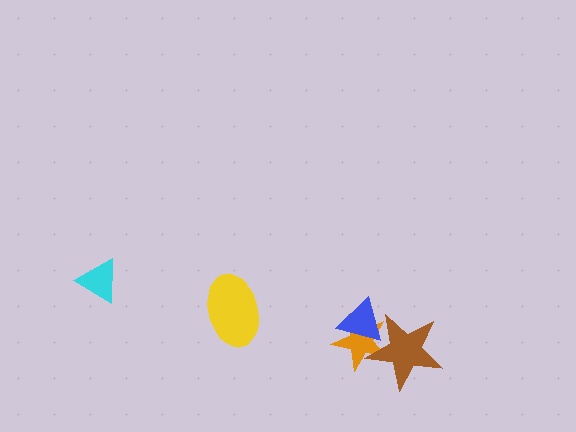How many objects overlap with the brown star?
2 objects overlap with the brown star.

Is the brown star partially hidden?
Yes, it is partially covered by another shape.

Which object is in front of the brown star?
The blue triangle is in front of the brown star.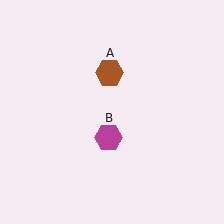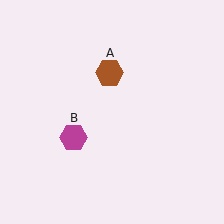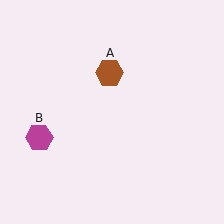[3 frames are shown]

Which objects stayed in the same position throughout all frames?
Brown hexagon (object A) remained stationary.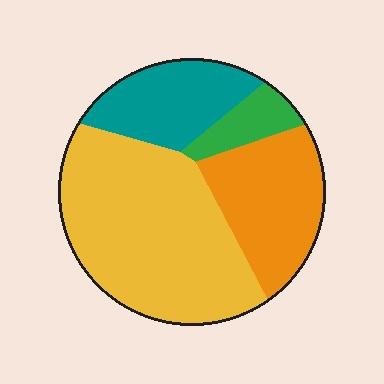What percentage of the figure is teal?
Teal takes up less than a quarter of the figure.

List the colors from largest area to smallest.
From largest to smallest: yellow, orange, teal, green.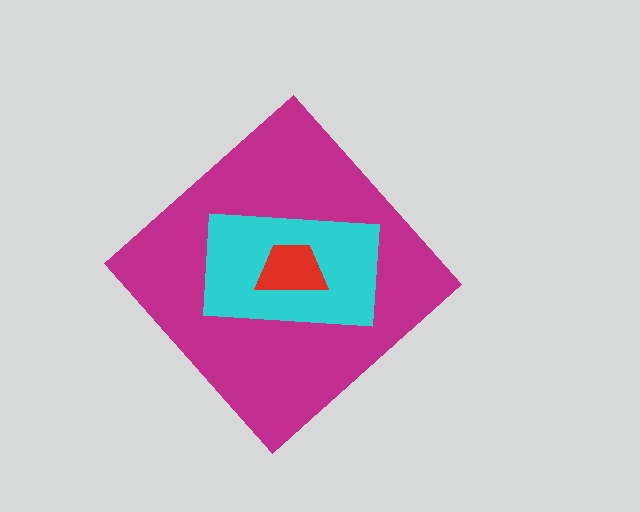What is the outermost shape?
The magenta diamond.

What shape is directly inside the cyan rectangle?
The red trapezoid.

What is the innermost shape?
The red trapezoid.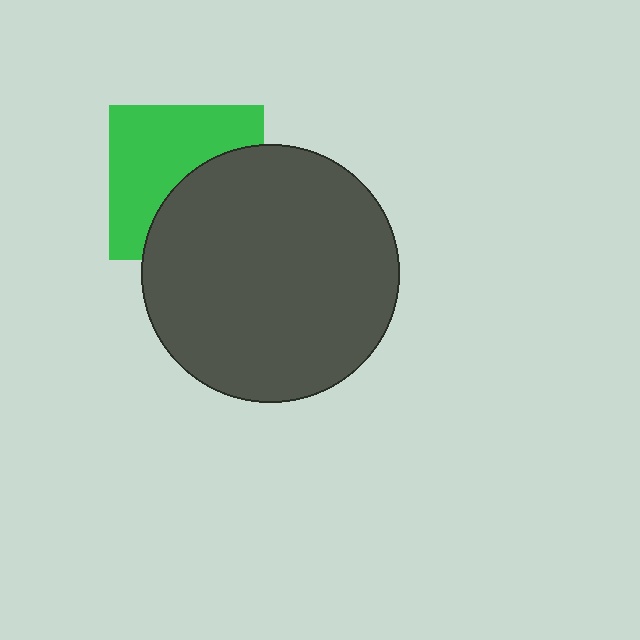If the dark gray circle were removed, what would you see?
You would see the complete green square.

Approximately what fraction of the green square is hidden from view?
Roughly 44% of the green square is hidden behind the dark gray circle.